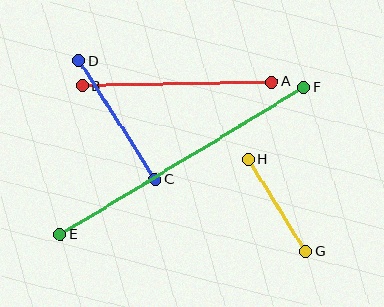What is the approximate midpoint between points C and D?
The midpoint is at approximately (117, 120) pixels.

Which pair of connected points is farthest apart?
Points E and F are farthest apart.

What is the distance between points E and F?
The distance is approximately 285 pixels.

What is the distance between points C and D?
The distance is approximately 141 pixels.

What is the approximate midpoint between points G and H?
The midpoint is at approximately (277, 205) pixels.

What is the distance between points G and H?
The distance is approximately 108 pixels.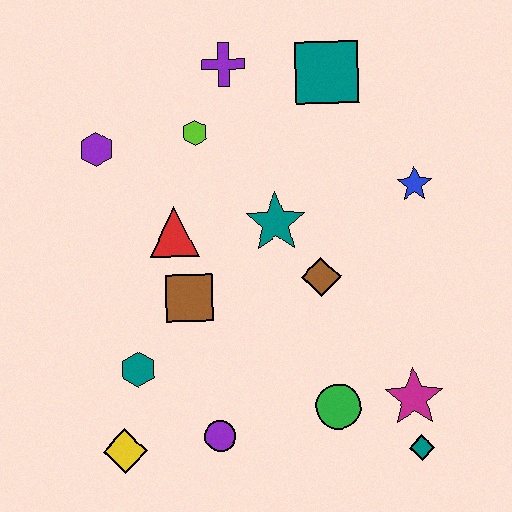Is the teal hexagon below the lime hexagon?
Yes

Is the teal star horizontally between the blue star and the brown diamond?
No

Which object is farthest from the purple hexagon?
The teal diamond is farthest from the purple hexagon.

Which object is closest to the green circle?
The magenta star is closest to the green circle.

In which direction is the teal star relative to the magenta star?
The teal star is above the magenta star.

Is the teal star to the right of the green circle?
No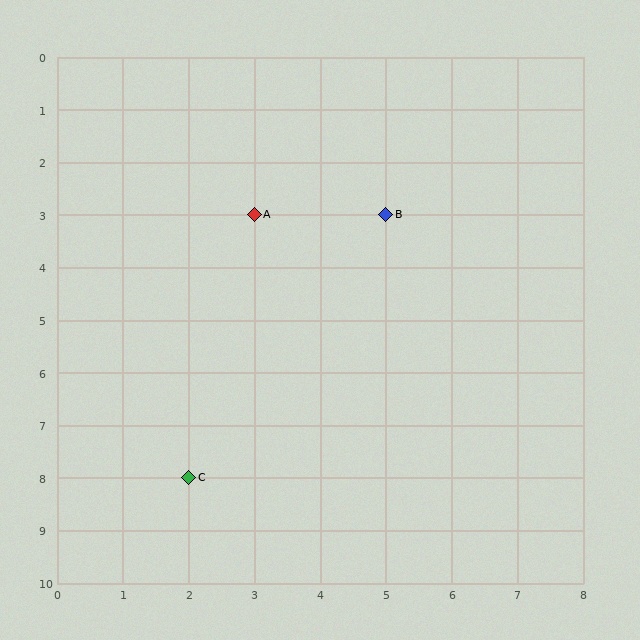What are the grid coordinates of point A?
Point A is at grid coordinates (3, 3).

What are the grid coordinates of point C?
Point C is at grid coordinates (2, 8).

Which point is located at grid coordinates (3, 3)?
Point A is at (3, 3).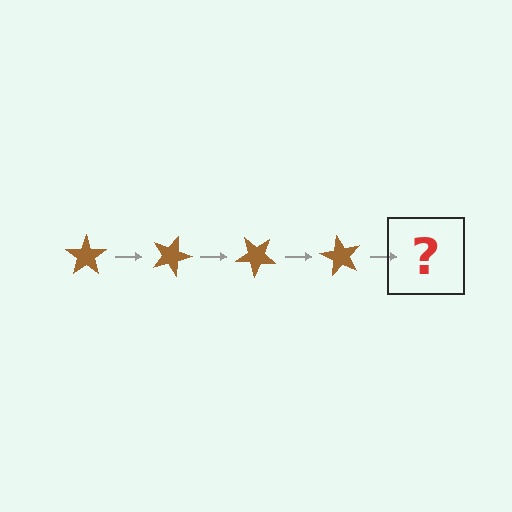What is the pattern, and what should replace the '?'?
The pattern is that the star rotates 20 degrees each step. The '?' should be a brown star rotated 80 degrees.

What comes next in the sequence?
The next element should be a brown star rotated 80 degrees.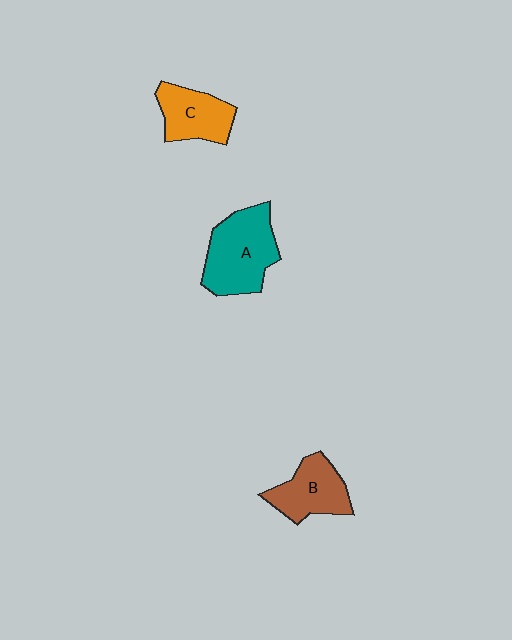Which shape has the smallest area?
Shape C (orange).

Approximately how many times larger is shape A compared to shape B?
Approximately 1.4 times.